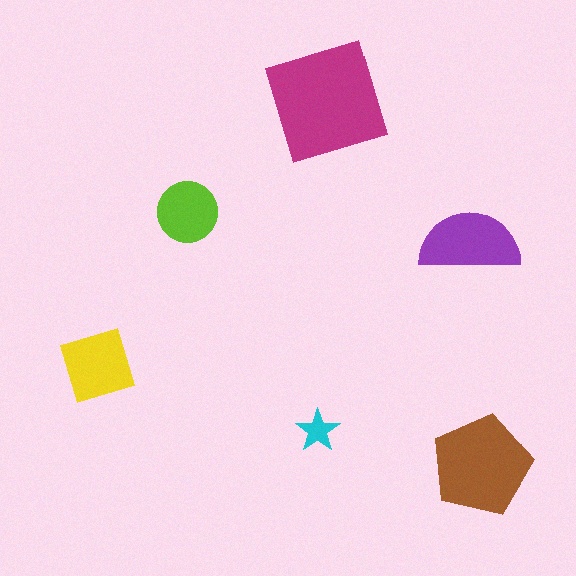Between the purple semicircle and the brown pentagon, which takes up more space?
The brown pentagon.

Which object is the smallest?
The cyan star.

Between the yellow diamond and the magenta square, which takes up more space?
The magenta square.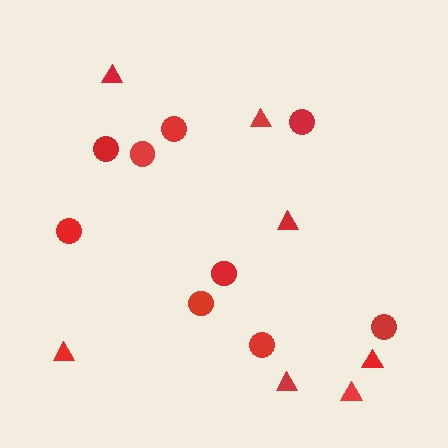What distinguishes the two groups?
There are 2 groups: one group of triangles (7) and one group of circles (9).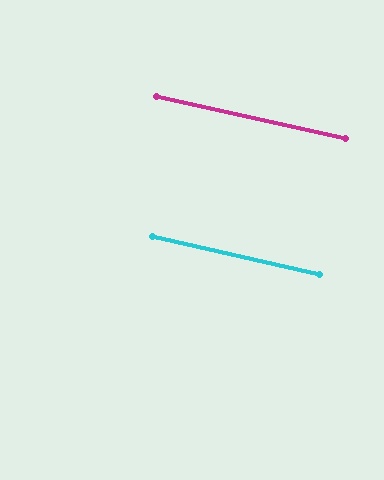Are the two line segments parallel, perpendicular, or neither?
Parallel — their directions differ by only 0.2°.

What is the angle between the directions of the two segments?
Approximately 0 degrees.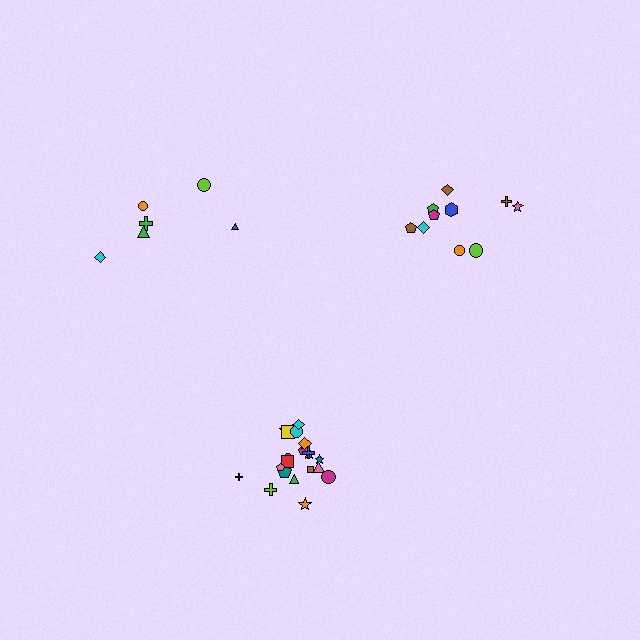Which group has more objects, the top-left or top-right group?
The top-right group.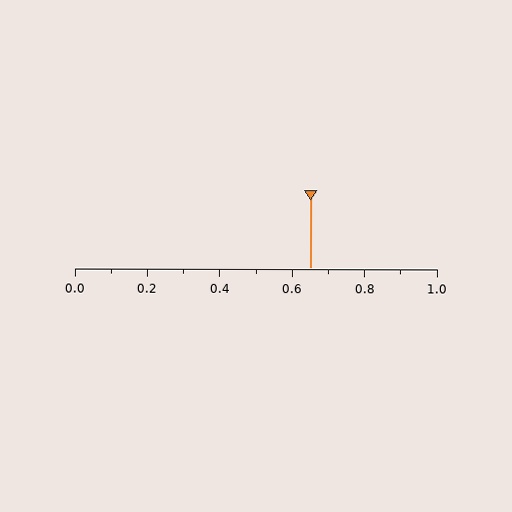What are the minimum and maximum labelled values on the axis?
The axis runs from 0.0 to 1.0.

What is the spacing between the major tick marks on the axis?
The major ticks are spaced 0.2 apart.